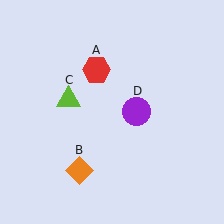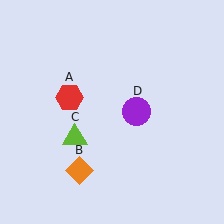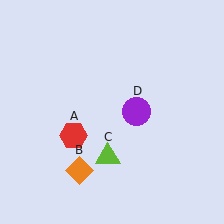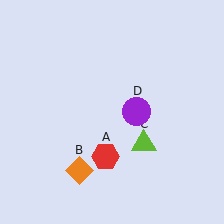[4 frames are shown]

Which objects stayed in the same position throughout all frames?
Orange diamond (object B) and purple circle (object D) remained stationary.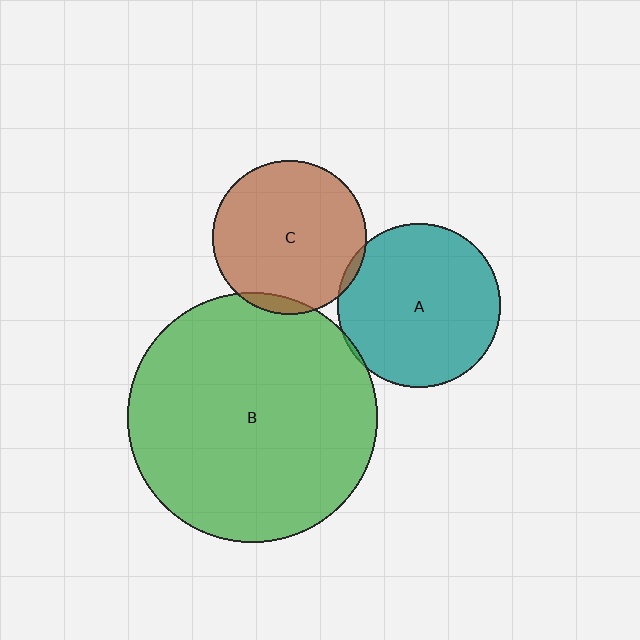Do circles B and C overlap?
Yes.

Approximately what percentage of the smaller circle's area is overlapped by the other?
Approximately 5%.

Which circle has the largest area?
Circle B (green).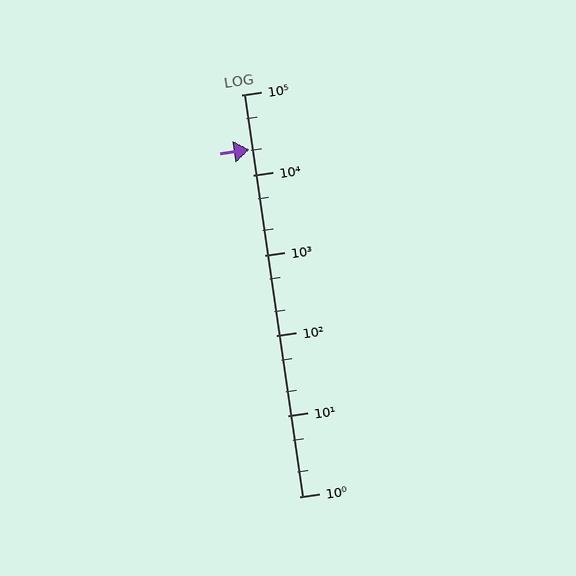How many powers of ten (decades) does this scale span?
The scale spans 5 decades, from 1 to 100000.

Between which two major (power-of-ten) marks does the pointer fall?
The pointer is between 10000 and 100000.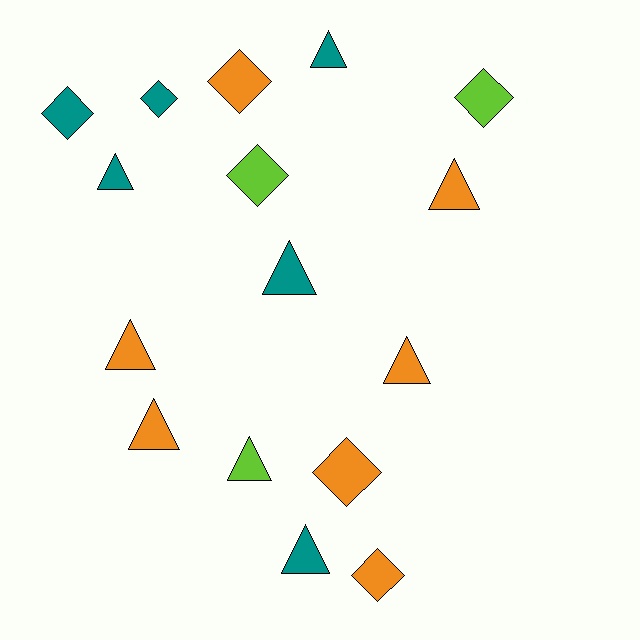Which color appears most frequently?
Orange, with 7 objects.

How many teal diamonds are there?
There are 2 teal diamonds.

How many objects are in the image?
There are 16 objects.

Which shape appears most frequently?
Triangle, with 9 objects.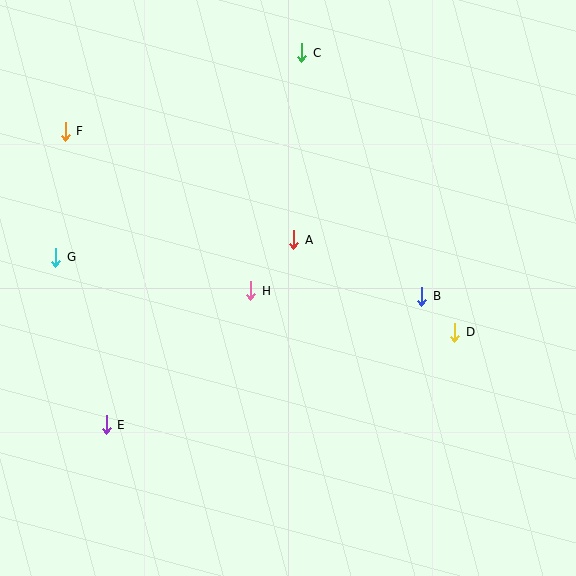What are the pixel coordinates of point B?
Point B is at (422, 296).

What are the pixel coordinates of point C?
Point C is at (302, 53).